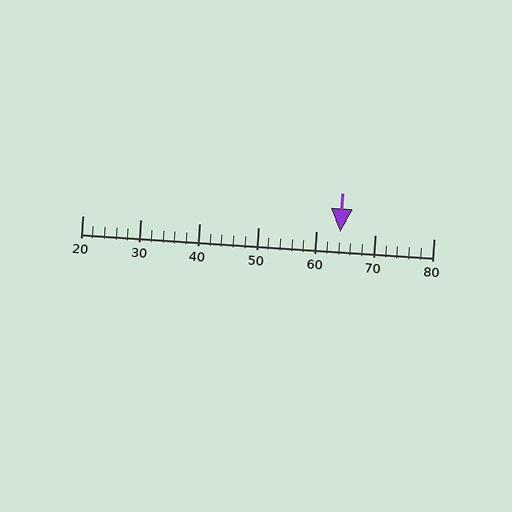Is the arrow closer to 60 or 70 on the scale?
The arrow is closer to 60.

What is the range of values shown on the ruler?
The ruler shows values from 20 to 80.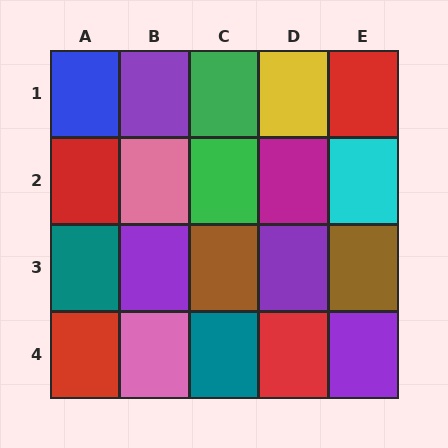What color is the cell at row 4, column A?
Red.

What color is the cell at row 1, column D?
Yellow.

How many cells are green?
2 cells are green.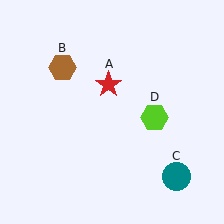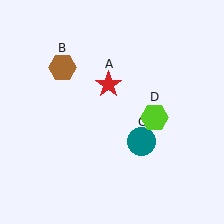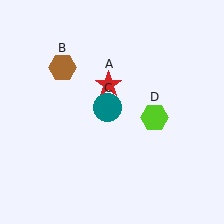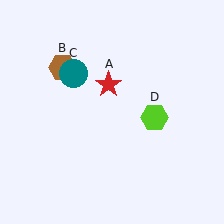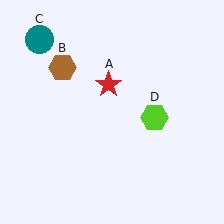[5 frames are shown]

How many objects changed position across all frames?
1 object changed position: teal circle (object C).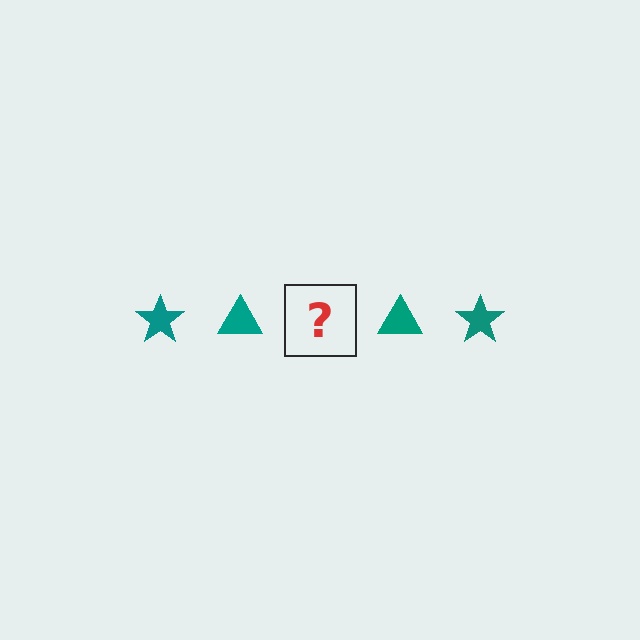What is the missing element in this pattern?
The missing element is a teal star.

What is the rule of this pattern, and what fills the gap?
The rule is that the pattern cycles through star, triangle shapes in teal. The gap should be filled with a teal star.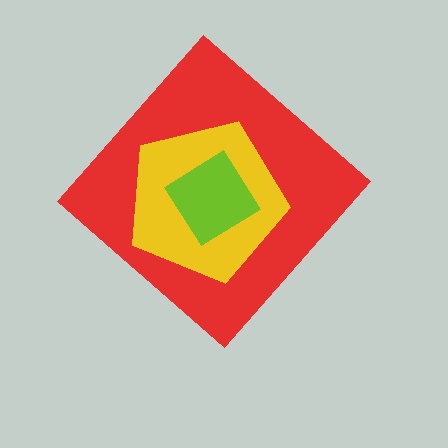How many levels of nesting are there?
3.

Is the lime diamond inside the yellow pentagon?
Yes.